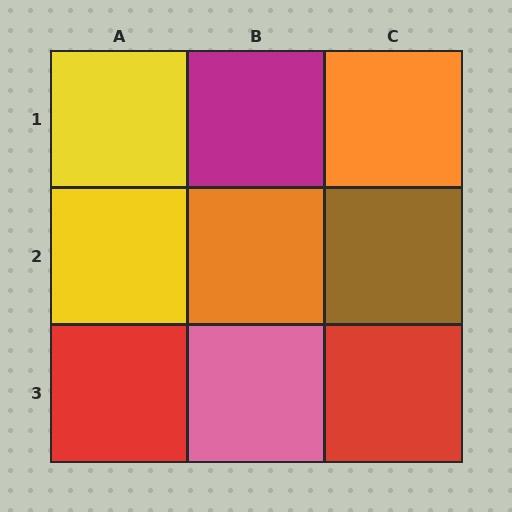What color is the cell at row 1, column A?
Yellow.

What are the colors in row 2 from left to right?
Yellow, orange, brown.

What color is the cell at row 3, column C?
Red.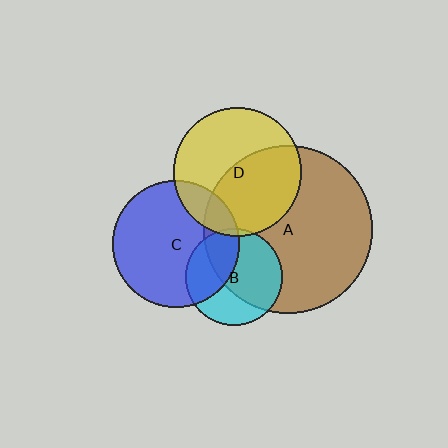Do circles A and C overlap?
Yes.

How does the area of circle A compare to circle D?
Approximately 1.7 times.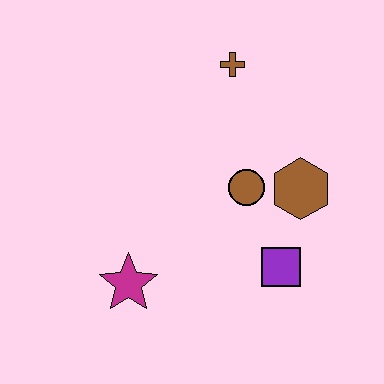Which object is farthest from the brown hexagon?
The magenta star is farthest from the brown hexagon.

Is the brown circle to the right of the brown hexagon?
No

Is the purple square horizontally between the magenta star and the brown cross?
No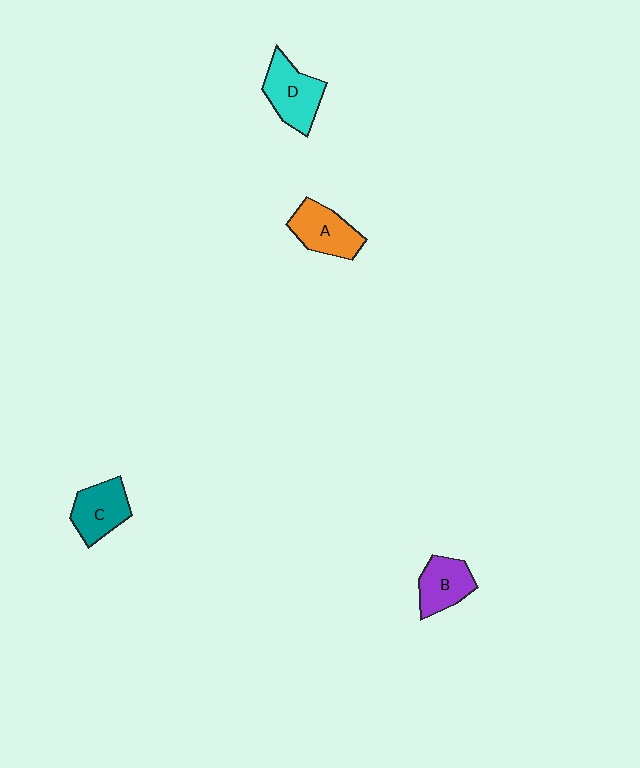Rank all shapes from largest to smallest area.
From largest to smallest: D (cyan), A (orange), C (teal), B (purple).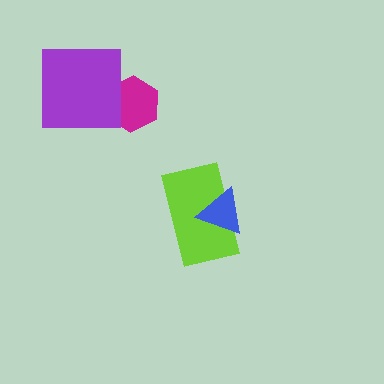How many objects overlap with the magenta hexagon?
1 object overlaps with the magenta hexagon.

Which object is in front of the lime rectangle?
The blue triangle is in front of the lime rectangle.